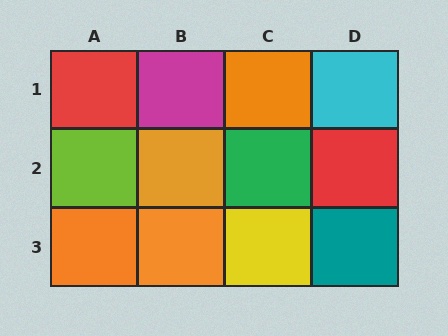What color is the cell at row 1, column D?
Cyan.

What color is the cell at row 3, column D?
Teal.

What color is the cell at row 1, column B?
Magenta.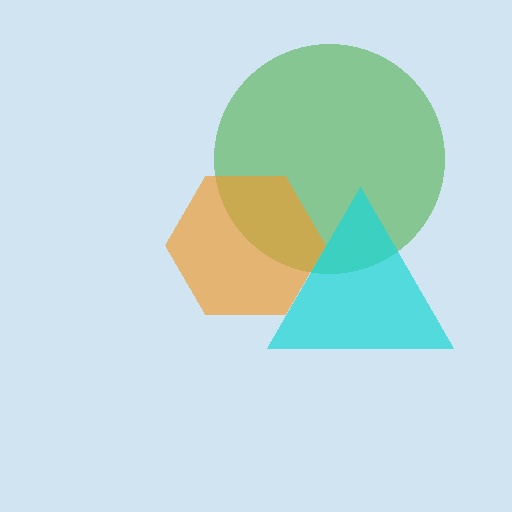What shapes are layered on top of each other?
The layered shapes are: a green circle, a cyan triangle, an orange hexagon.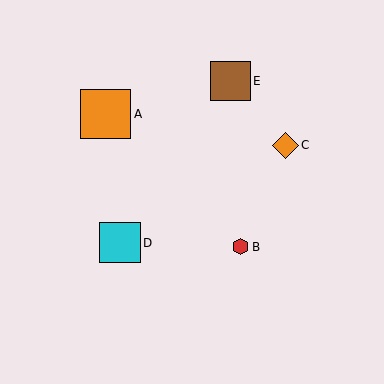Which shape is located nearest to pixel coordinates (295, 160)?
The orange diamond (labeled C) at (285, 145) is nearest to that location.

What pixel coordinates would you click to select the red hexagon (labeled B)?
Click at (241, 247) to select the red hexagon B.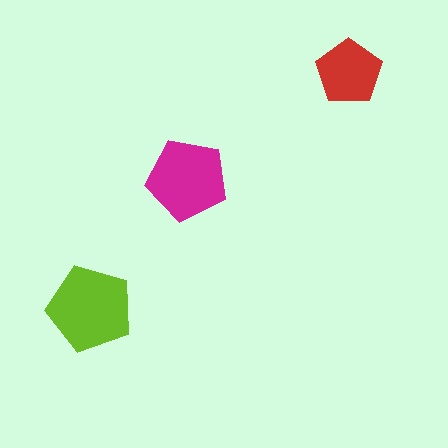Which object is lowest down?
The lime pentagon is bottommost.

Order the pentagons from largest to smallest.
the lime one, the magenta one, the red one.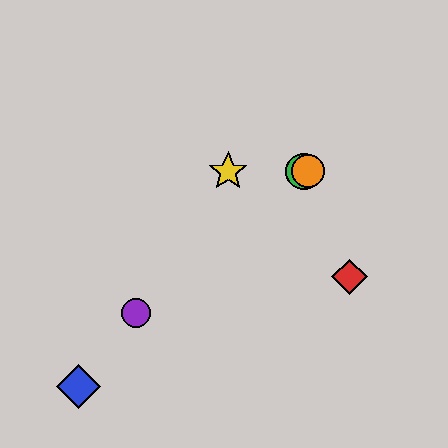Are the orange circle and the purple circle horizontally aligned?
No, the orange circle is at y≈171 and the purple circle is at y≈313.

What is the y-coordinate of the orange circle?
The orange circle is at y≈171.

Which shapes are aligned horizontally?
The green circle, the yellow star, the orange circle are aligned horizontally.